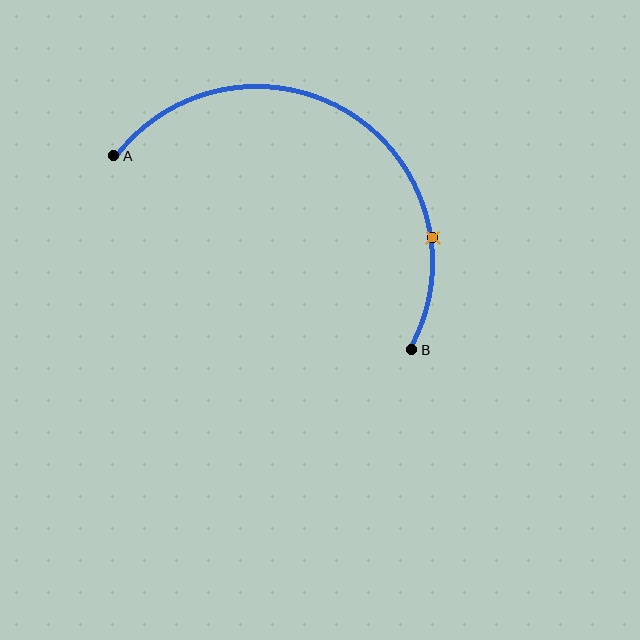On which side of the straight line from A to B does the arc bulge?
The arc bulges above the straight line connecting A and B.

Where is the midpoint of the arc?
The arc midpoint is the point on the curve farthest from the straight line joining A and B. It sits above that line.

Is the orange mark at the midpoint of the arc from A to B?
No. The orange mark lies on the arc but is closer to endpoint B. The arc midpoint would be at the point on the curve equidistant along the arc from both A and B.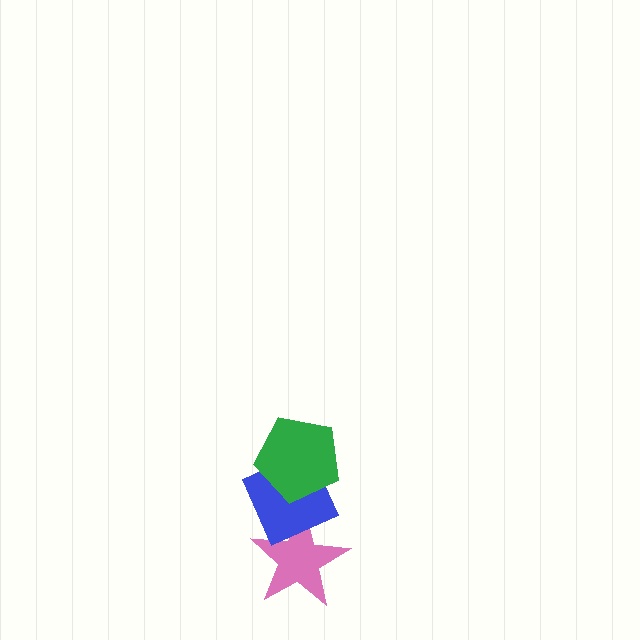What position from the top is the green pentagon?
The green pentagon is 1st from the top.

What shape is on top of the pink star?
The blue diamond is on top of the pink star.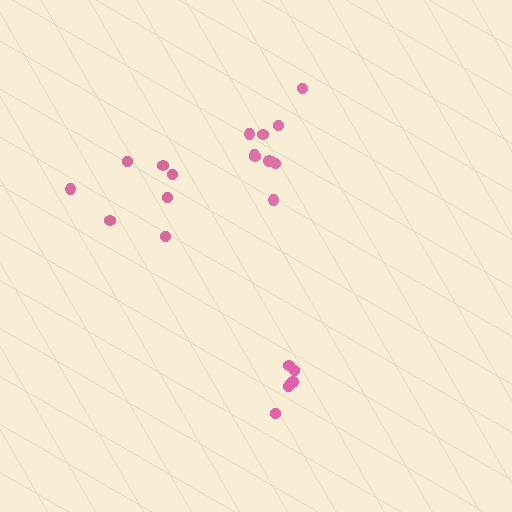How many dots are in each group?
Group 1: 10 dots, Group 2: 6 dots, Group 3: 7 dots (23 total).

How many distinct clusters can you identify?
There are 3 distinct clusters.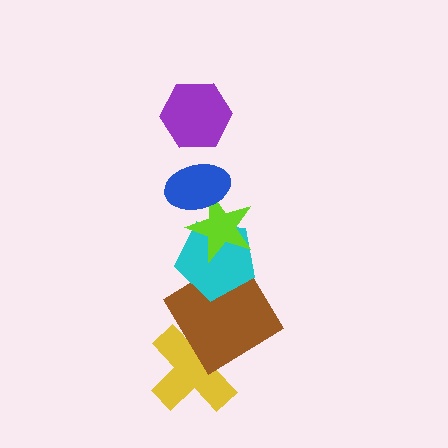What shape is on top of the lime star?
The blue ellipse is on top of the lime star.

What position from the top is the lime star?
The lime star is 3rd from the top.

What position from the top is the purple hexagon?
The purple hexagon is 1st from the top.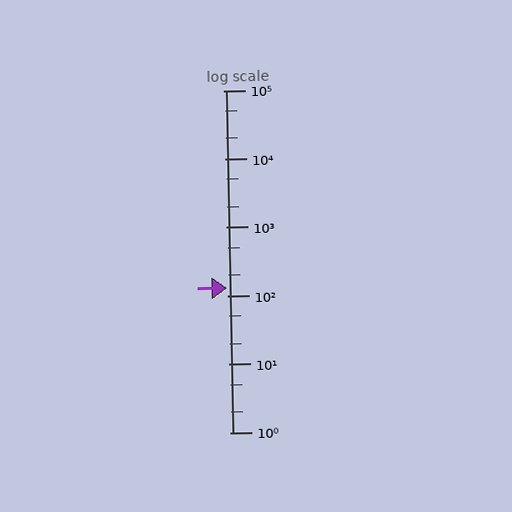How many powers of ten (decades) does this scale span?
The scale spans 5 decades, from 1 to 100000.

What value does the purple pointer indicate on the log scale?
The pointer indicates approximately 130.